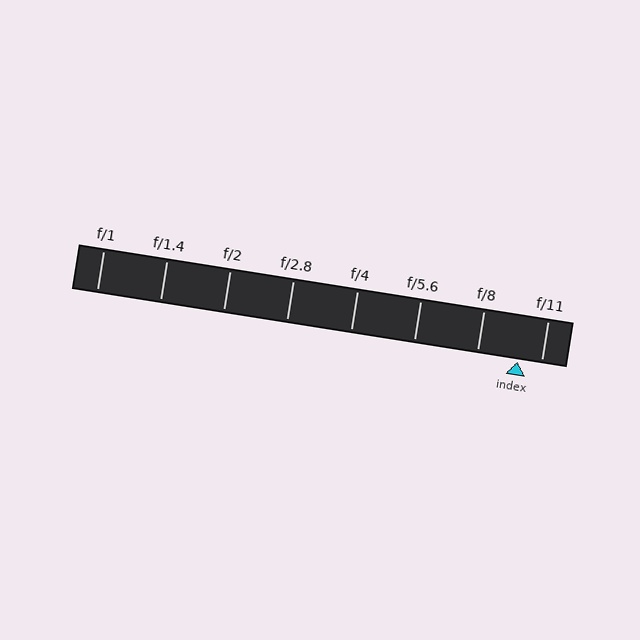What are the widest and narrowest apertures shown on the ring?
The widest aperture shown is f/1 and the narrowest is f/11.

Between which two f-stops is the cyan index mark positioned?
The index mark is between f/8 and f/11.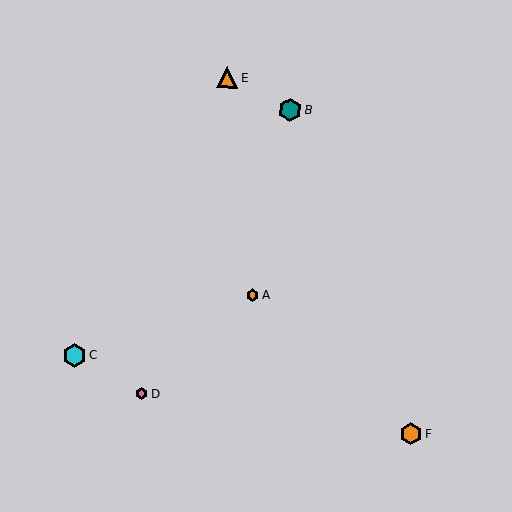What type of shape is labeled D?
Shape D is a pink hexagon.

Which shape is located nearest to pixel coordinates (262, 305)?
The orange hexagon (labeled A) at (253, 295) is nearest to that location.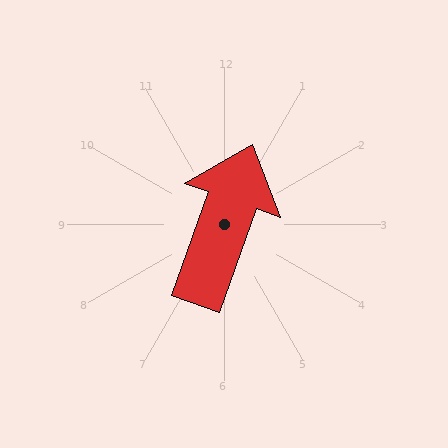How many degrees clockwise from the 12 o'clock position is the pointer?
Approximately 20 degrees.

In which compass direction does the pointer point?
North.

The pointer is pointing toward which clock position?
Roughly 1 o'clock.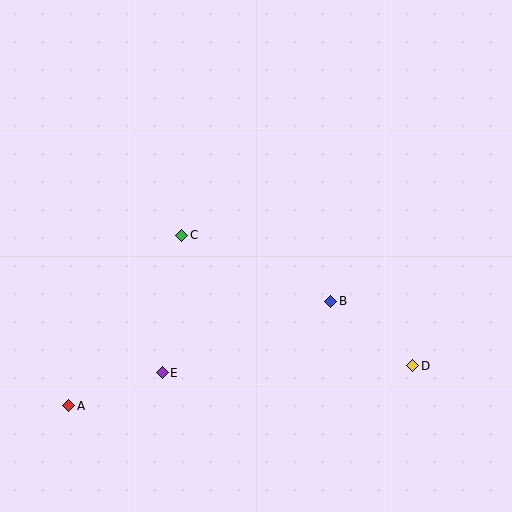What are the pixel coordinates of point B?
Point B is at (331, 301).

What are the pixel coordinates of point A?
Point A is at (69, 406).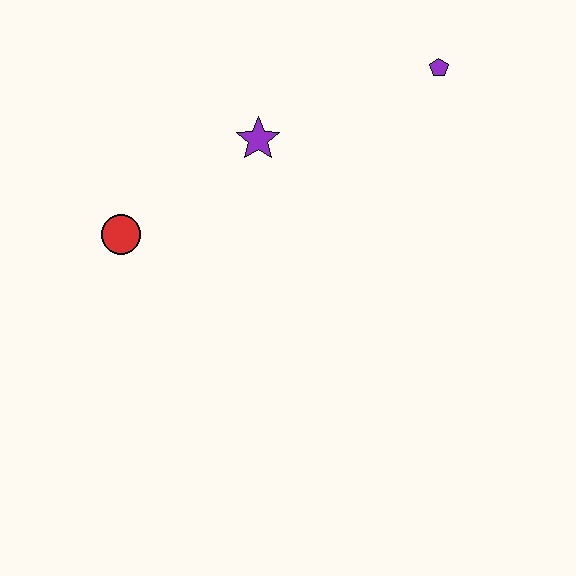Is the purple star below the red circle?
No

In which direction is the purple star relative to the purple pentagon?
The purple star is to the left of the purple pentagon.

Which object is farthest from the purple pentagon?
The red circle is farthest from the purple pentagon.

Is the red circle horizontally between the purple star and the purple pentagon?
No